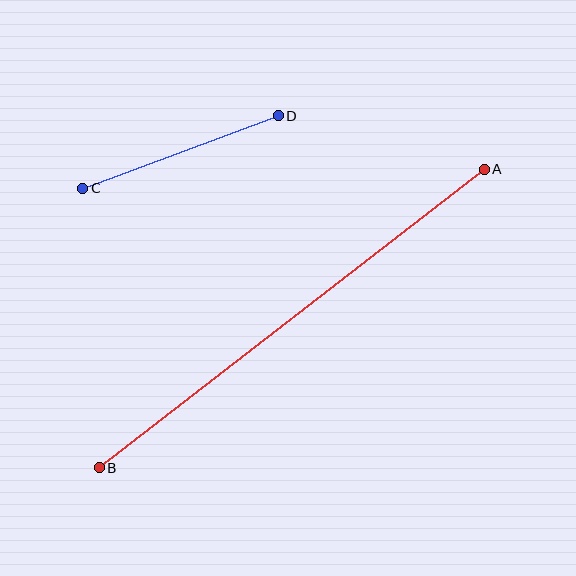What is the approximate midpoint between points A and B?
The midpoint is at approximately (292, 318) pixels.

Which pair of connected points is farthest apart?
Points A and B are farthest apart.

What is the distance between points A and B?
The distance is approximately 488 pixels.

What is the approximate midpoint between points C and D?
The midpoint is at approximately (180, 152) pixels.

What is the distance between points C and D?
The distance is approximately 209 pixels.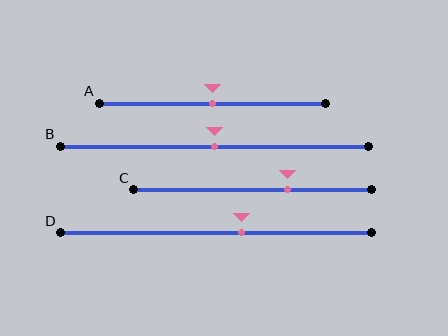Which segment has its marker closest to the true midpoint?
Segment A has its marker closest to the true midpoint.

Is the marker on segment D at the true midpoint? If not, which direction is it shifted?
No, the marker on segment D is shifted to the right by about 8% of the segment length.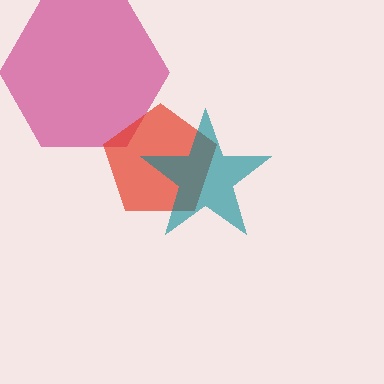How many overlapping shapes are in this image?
There are 3 overlapping shapes in the image.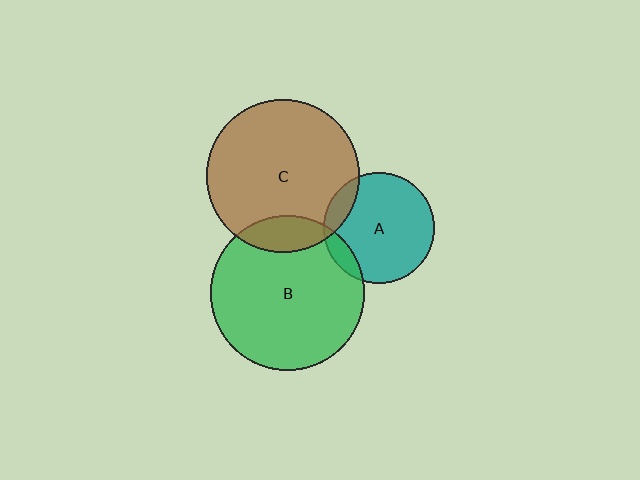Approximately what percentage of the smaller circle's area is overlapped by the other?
Approximately 10%.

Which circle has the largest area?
Circle B (green).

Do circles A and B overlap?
Yes.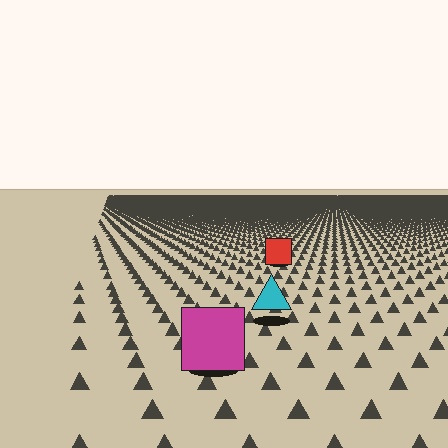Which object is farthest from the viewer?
The red square is farthest from the viewer. It appears smaller and the ground texture around it is denser.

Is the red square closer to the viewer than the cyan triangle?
No. The cyan triangle is closer — you can tell from the texture gradient: the ground texture is coarser near it.